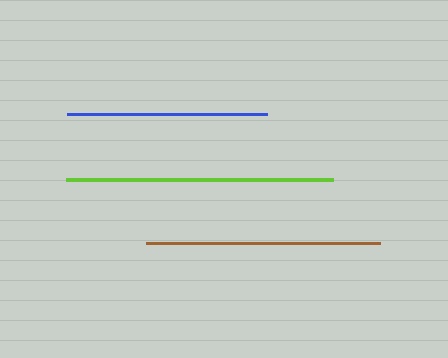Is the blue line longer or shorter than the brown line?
The brown line is longer than the blue line.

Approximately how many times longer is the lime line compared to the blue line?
The lime line is approximately 1.3 times the length of the blue line.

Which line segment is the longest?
The lime line is the longest at approximately 267 pixels.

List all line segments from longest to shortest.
From longest to shortest: lime, brown, blue.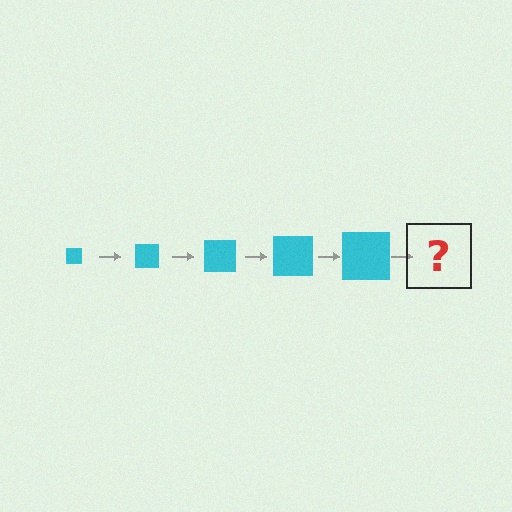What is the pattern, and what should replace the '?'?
The pattern is that the square gets progressively larger each step. The '?' should be a cyan square, larger than the previous one.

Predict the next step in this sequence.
The next step is a cyan square, larger than the previous one.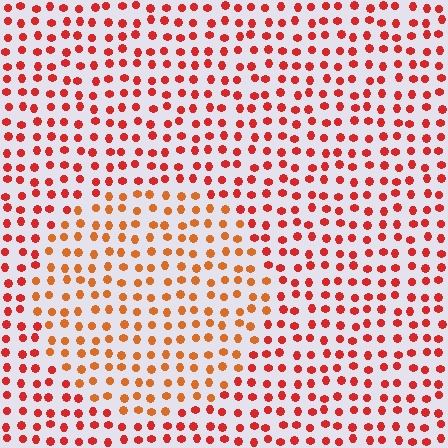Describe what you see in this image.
The image is filled with small red elements in a uniform arrangement. A circle-shaped region is visible where the elements are tinted to a slightly different hue, forming a subtle color boundary.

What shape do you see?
I see a circle.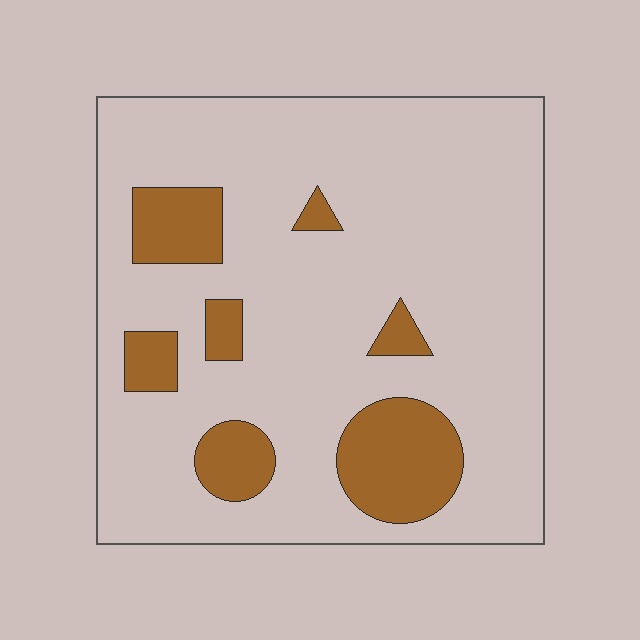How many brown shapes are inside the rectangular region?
7.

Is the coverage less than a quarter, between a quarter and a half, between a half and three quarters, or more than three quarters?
Less than a quarter.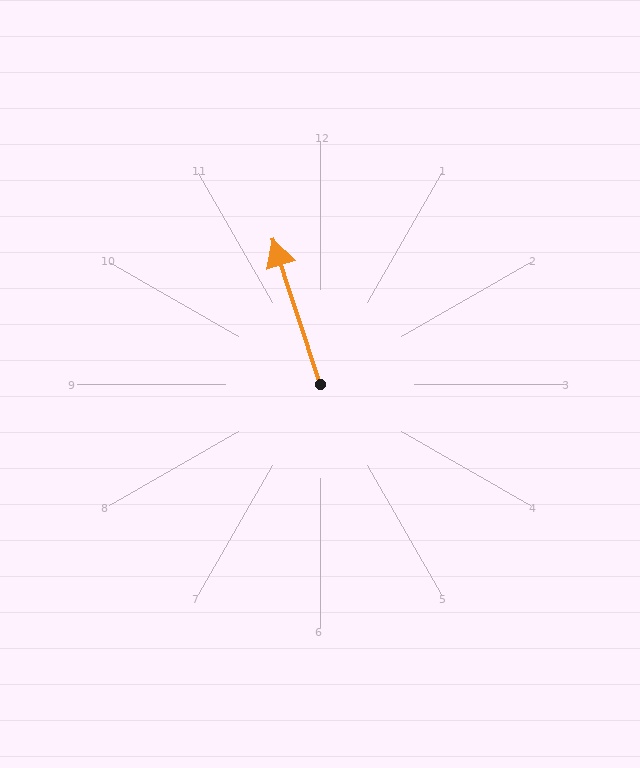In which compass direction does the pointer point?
North.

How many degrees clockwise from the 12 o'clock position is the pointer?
Approximately 342 degrees.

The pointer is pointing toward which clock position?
Roughly 11 o'clock.